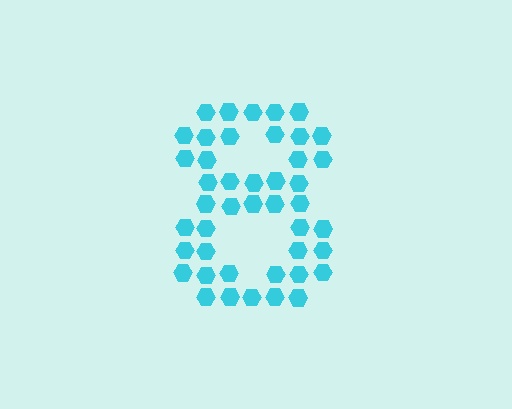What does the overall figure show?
The overall figure shows the digit 8.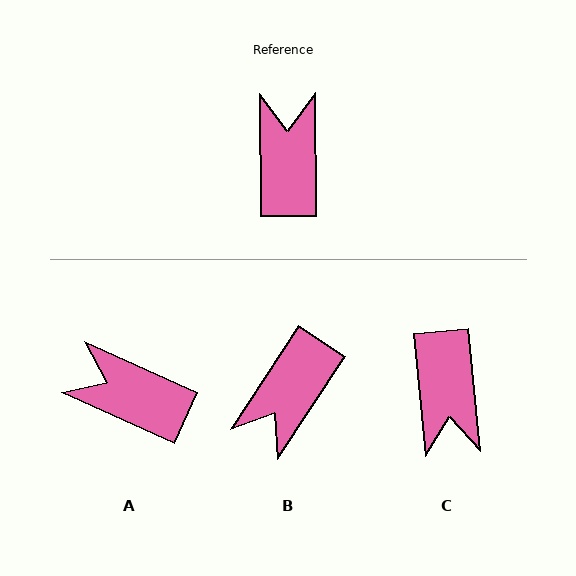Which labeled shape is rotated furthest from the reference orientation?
C, about 175 degrees away.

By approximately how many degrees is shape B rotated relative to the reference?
Approximately 146 degrees counter-clockwise.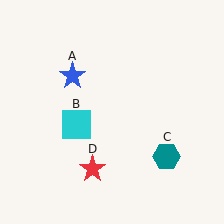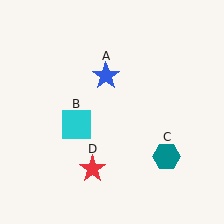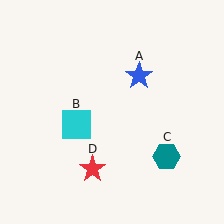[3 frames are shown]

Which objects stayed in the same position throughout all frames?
Cyan square (object B) and teal hexagon (object C) and red star (object D) remained stationary.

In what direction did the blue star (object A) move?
The blue star (object A) moved right.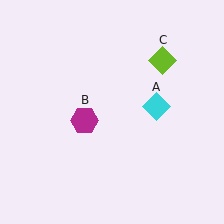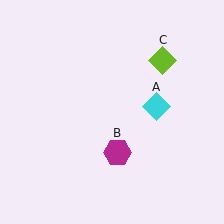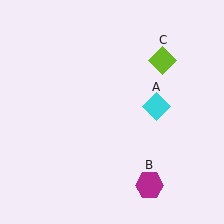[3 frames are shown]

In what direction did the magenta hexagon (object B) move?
The magenta hexagon (object B) moved down and to the right.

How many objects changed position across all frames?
1 object changed position: magenta hexagon (object B).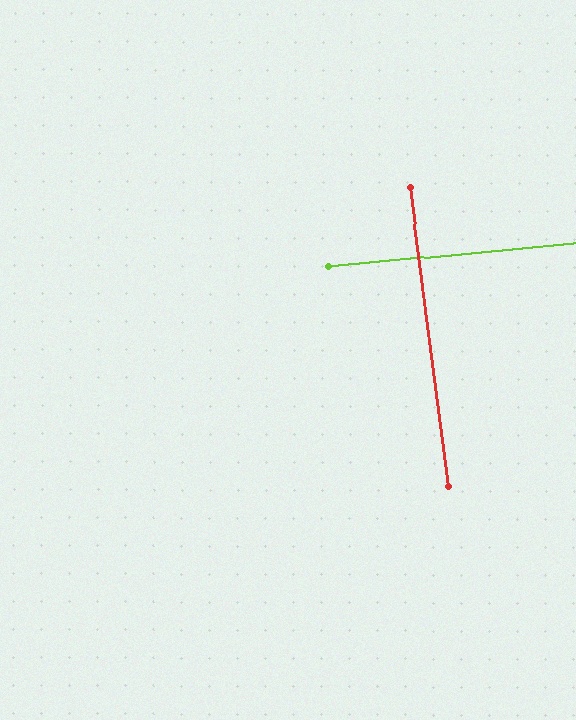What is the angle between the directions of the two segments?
Approximately 88 degrees.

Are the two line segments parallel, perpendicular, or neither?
Perpendicular — they meet at approximately 88°.